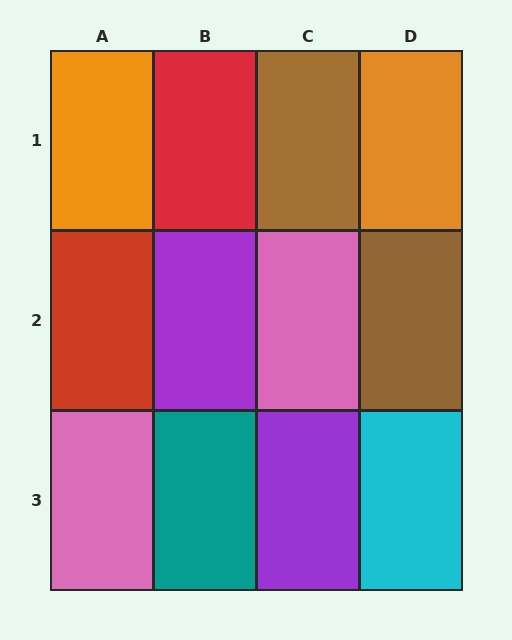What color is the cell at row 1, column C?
Brown.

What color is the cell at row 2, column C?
Pink.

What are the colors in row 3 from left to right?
Pink, teal, purple, cyan.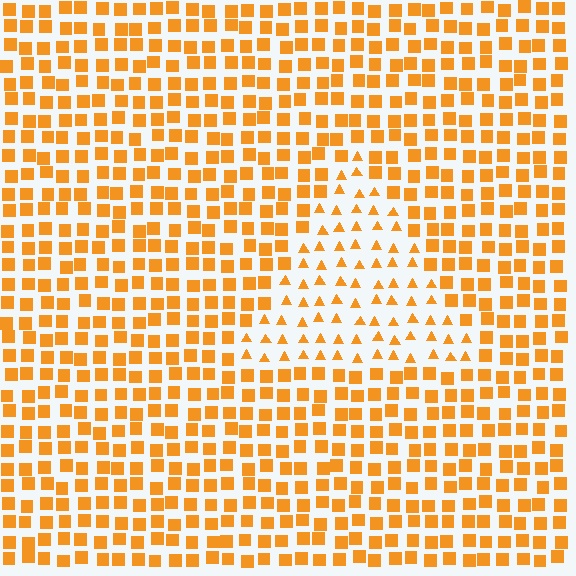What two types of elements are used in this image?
The image uses triangles inside the triangle region and squares outside it.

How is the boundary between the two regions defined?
The boundary is defined by a change in element shape: triangles inside vs. squares outside. All elements share the same color and spacing.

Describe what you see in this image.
The image is filled with small orange elements arranged in a uniform grid. A triangle-shaped region contains triangles, while the surrounding area contains squares. The boundary is defined purely by the change in element shape.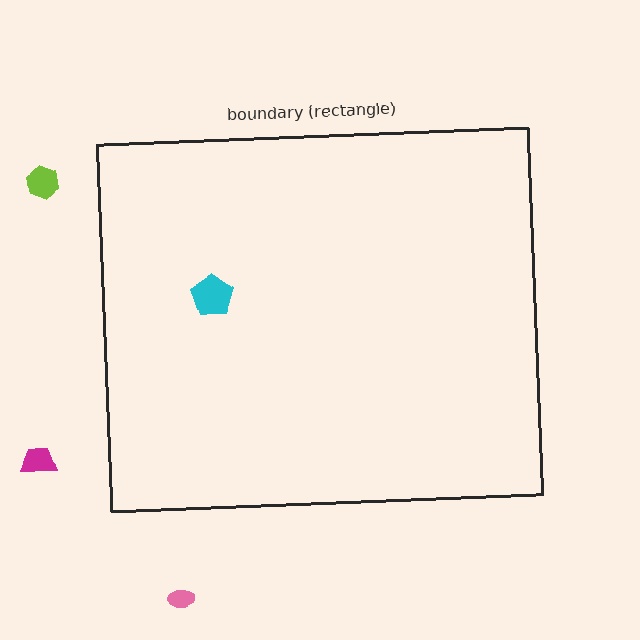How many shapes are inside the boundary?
1 inside, 3 outside.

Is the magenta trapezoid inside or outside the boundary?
Outside.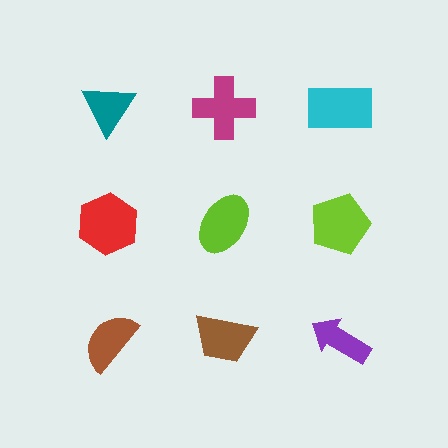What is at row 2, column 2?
A lime ellipse.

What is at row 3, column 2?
A brown trapezoid.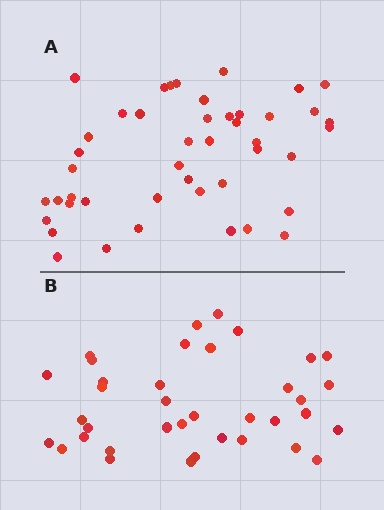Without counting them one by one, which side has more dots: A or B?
Region A (the top region) has more dots.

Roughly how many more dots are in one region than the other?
Region A has roughly 8 or so more dots than region B.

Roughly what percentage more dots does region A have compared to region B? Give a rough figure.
About 20% more.